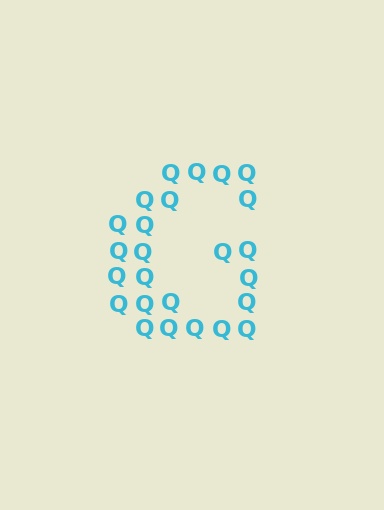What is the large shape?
The large shape is the letter G.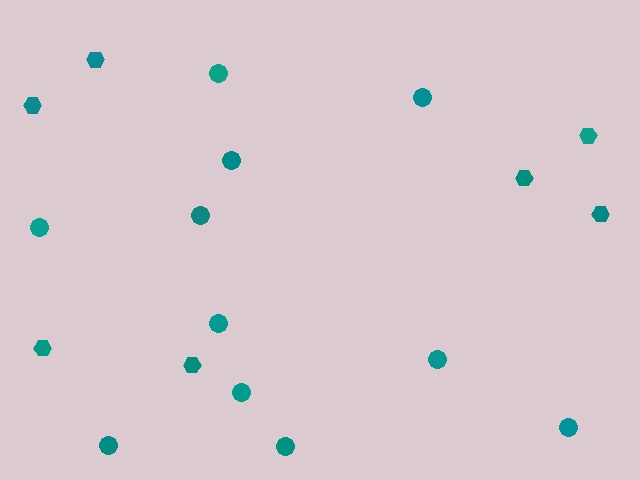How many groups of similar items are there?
There are 2 groups: one group of circles (11) and one group of hexagons (7).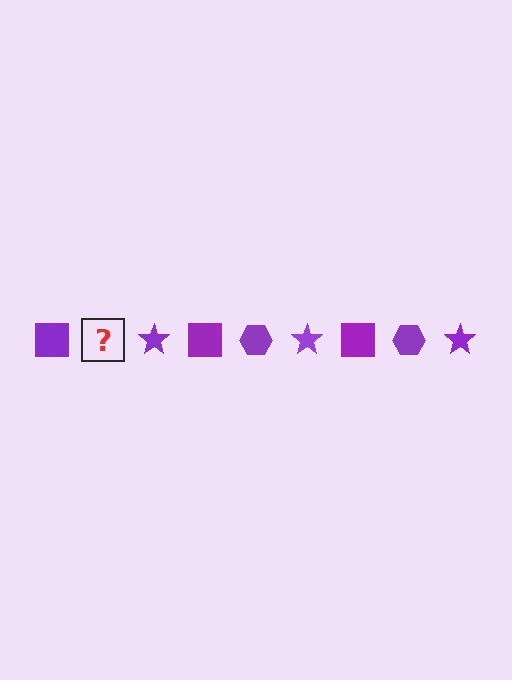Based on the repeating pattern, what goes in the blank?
The blank should be a purple hexagon.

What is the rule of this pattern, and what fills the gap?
The rule is that the pattern cycles through square, hexagon, star shapes in purple. The gap should be filled with a purple hexagon.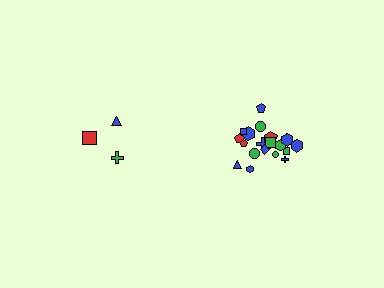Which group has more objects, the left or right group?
The right group.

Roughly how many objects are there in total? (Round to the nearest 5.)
Roughly 25 objects in total.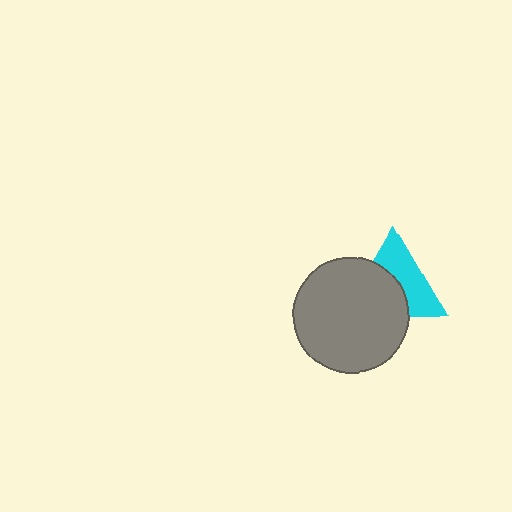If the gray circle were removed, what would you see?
You would see the complete cyan triangle.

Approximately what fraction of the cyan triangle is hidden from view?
Roughly 49% of the cyan triangle is hidden behind the gray circle.